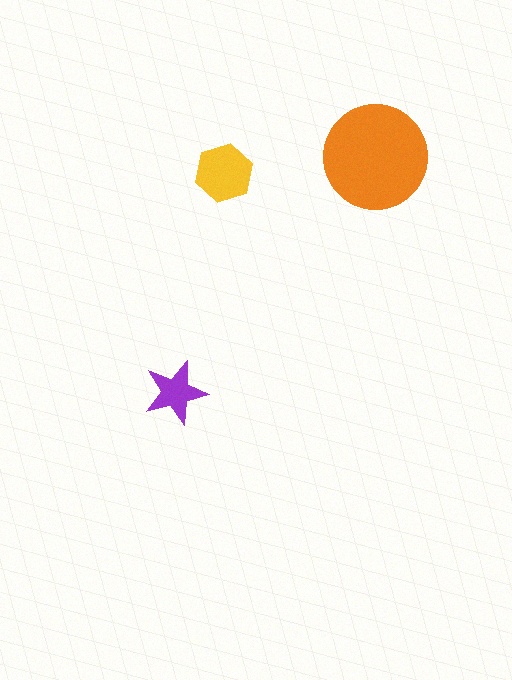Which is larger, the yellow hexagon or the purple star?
The yellow hexagon.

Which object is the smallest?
The purple star.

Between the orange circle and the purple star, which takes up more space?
The orange circle.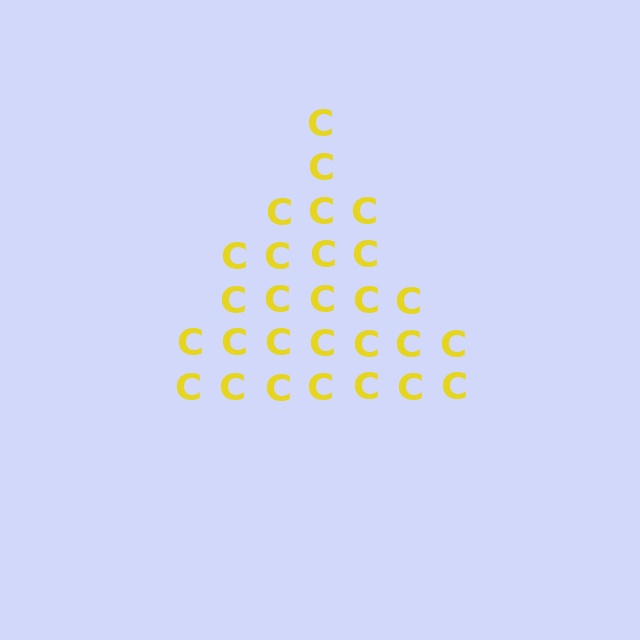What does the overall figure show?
The overall figure shows a triangle.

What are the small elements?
The small elements are letter C's.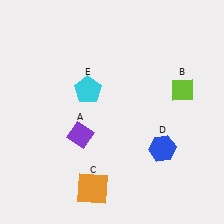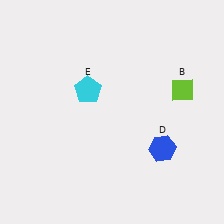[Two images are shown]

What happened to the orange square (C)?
The orange square (C) was removed in Image 2. It was in the bottom-left area of Image 1.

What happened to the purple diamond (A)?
The purple diamond (A) was removed in Image 2. It was in the bottom-left area of Image 1.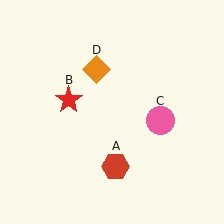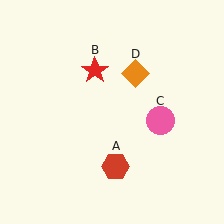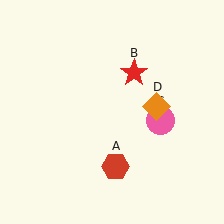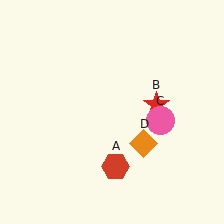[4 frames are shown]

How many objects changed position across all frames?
2 objects changed position: red star (object B), orange diamond (object D).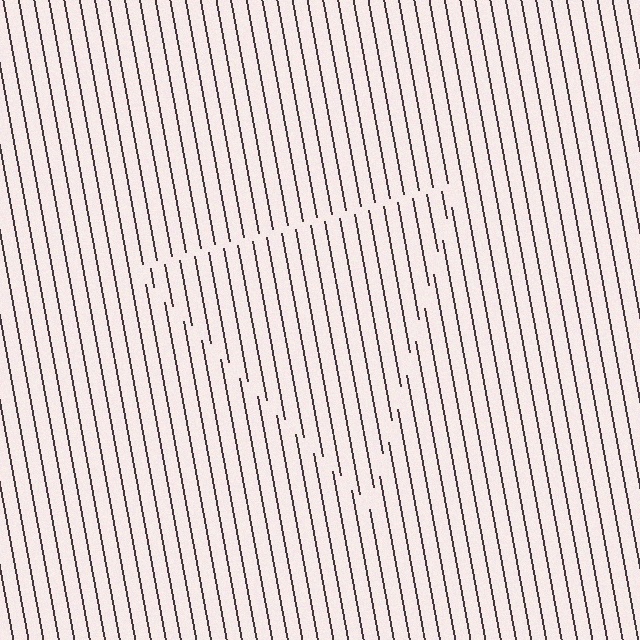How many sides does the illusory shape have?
3 sides — the line-ends trace a triangle.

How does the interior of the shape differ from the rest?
The interior of the shape contains the same grating, shifted by half a period — the contour is defined by the phase discontinuity where line-ends from the inner and outer gratings abut.